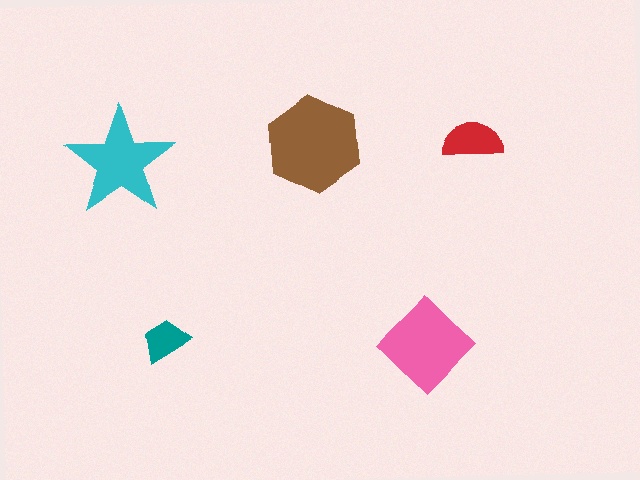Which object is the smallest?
The teal trapezoid.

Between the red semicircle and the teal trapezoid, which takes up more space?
The red semicircle.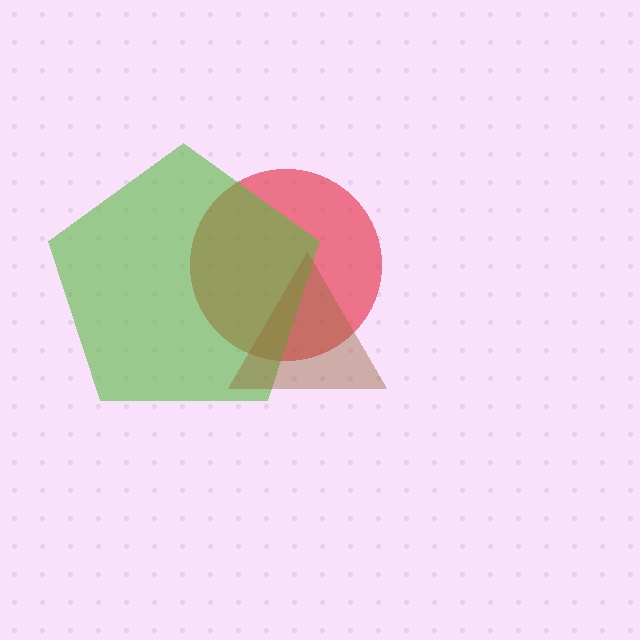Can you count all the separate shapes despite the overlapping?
Yes, there are 3 separate shapes.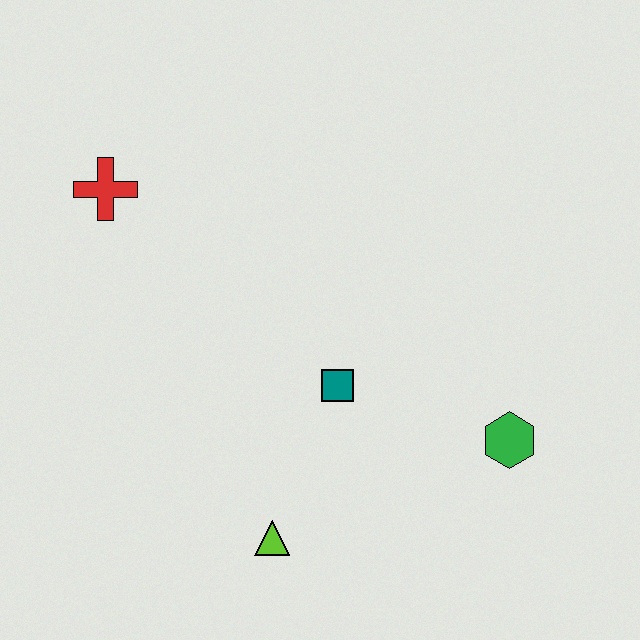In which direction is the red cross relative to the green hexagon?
The red cross is to the left of the green hexagon.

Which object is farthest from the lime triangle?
The red cross is farthest from the lime triangle.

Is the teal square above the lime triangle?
Yes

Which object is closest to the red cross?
The teal square is closest to the red cross.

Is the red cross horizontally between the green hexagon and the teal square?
No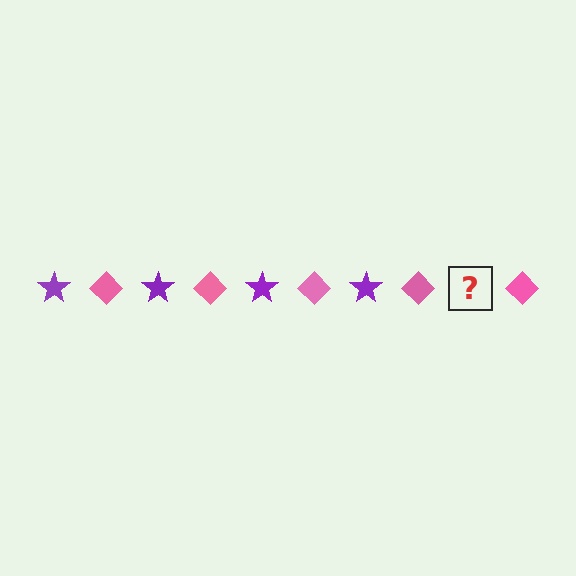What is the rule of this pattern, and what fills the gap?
The rule is that the pattern alternates between purple star and pink diamond. The gap should be filled with a purple star.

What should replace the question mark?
The question mark should be replaced with a purple star.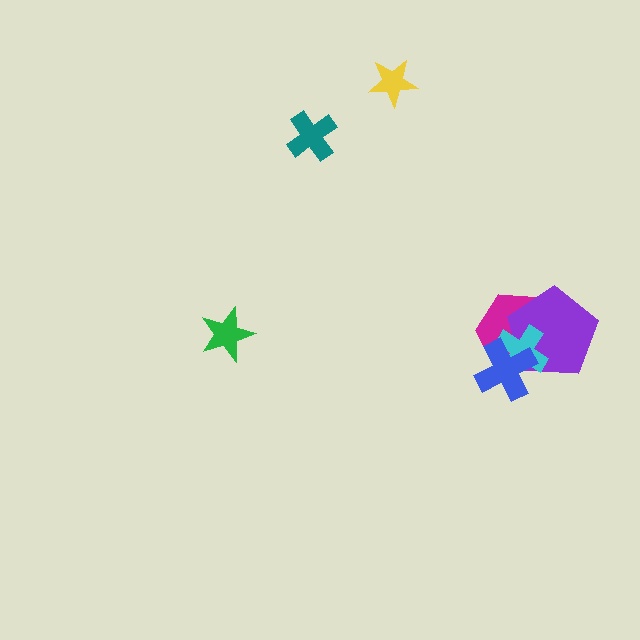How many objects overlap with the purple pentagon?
3 objects overlap with the purple pentagon.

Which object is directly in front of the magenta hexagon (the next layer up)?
The purple pentagon is directly in front of the magenta hexagon.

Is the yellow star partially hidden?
No, no other shape covers it.